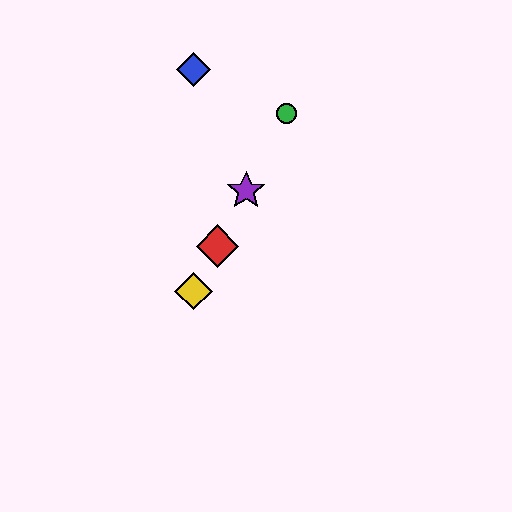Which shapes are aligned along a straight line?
The red diamond, the green circle, the yellow diamond, the purple star are aligned along a straight line.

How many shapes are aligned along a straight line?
4 shapes (the red diamond, the green circle, the yellow diamond, the purple star) are aligned along a straight line.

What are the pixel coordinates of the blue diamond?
The blue diamond is at (194, 69).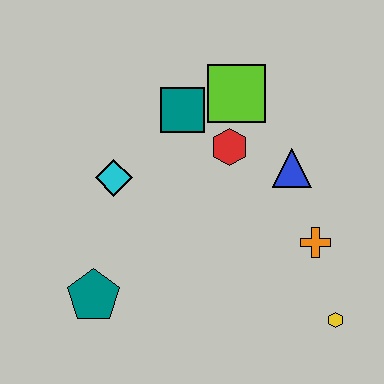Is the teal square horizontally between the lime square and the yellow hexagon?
No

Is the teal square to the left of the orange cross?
Yes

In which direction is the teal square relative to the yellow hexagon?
The teal square is above the yellow hexagon.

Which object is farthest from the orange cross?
The teal pentagon is farthest from the orange cross.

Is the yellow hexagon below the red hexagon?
Yes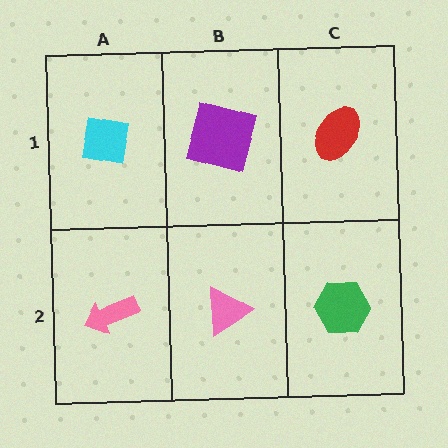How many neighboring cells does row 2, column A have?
2.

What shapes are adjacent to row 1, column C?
A green hexagon (row 2, column C), a purple square (row 1, column B).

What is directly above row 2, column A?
A cyan square.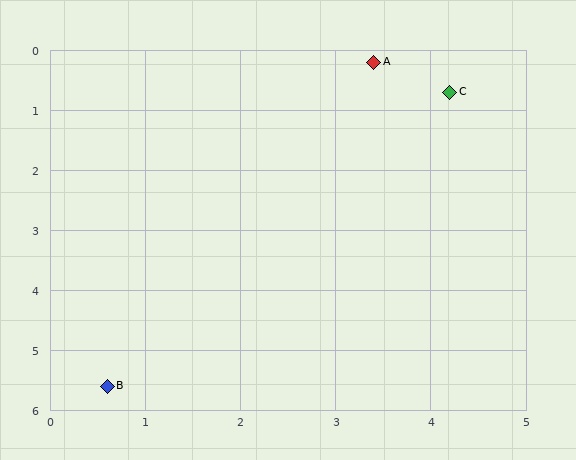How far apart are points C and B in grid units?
Points C and B are about 6.1 grid units apart.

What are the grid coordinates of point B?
Point B is at approximately (0.6, 5.6).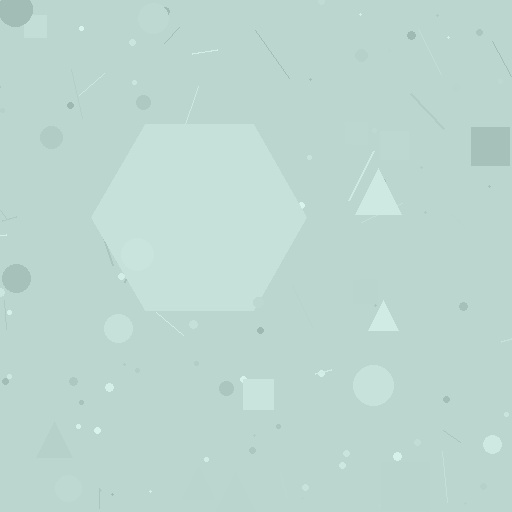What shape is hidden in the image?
A hexagon is hidden in the image.